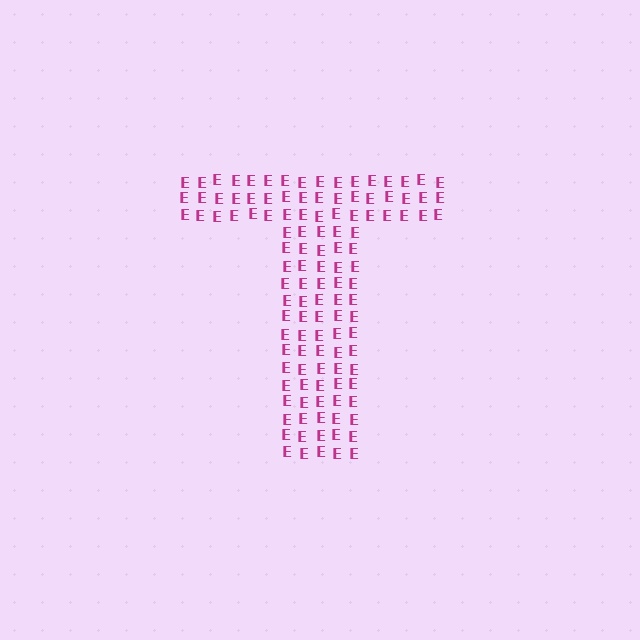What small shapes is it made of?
It is made of small letter E's.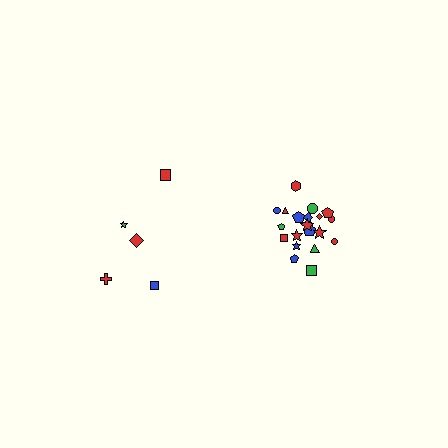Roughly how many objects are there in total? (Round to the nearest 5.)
Roughly 25 objects in total.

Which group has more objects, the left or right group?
The right group.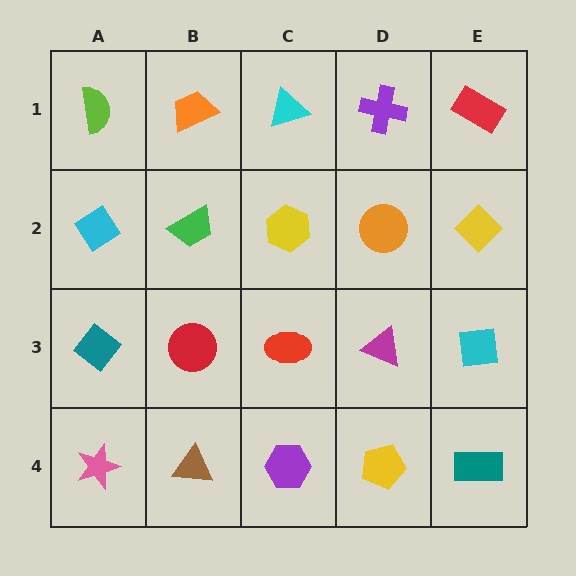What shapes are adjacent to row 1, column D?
An orange circle (row 2, column D), a cyan triangle (row 1, column C), a red rectangle (row 1, column E).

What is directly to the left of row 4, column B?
A pink star.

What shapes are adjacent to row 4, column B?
A red circle (row 3, column B), a pink star (row 4, column A), a purple hexagon (row 4, column C).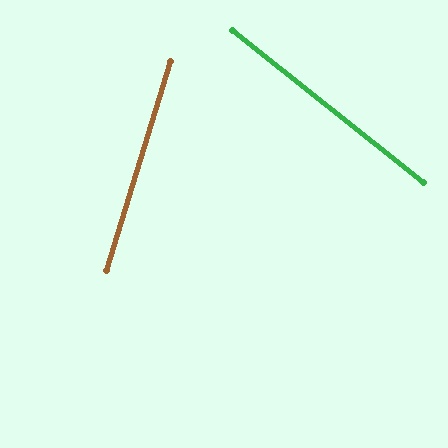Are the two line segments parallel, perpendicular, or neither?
Neither parallel nor perpendicular — they differ by about 69°.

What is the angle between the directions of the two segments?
Approximately 69 degrees.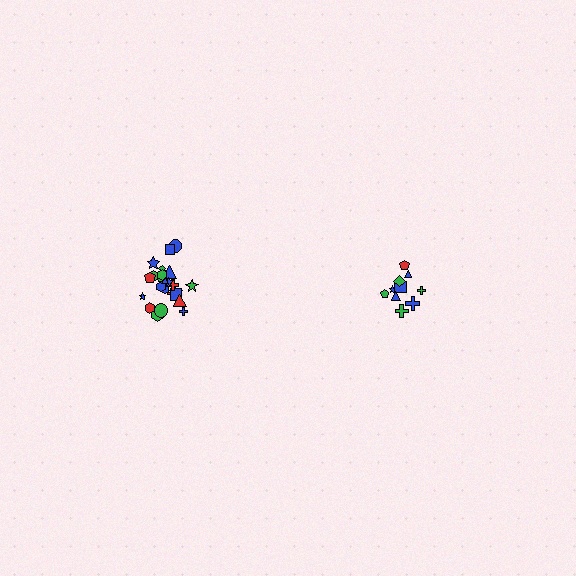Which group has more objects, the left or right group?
The left group.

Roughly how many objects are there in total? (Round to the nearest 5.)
Roughly 35 objects in total.